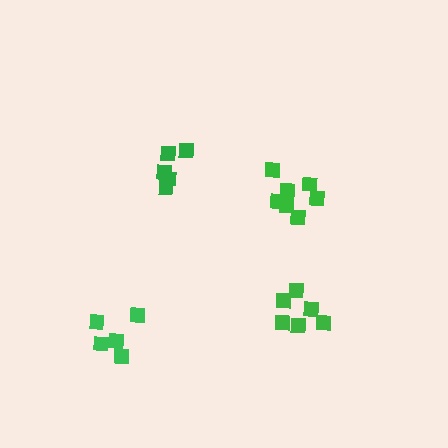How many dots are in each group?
Group 1: 5 dots, Group 2: 6 dots, Group 3: 7 dots, Group 4: 5 dots (23 total).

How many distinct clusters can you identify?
There are 4 distinct clusters.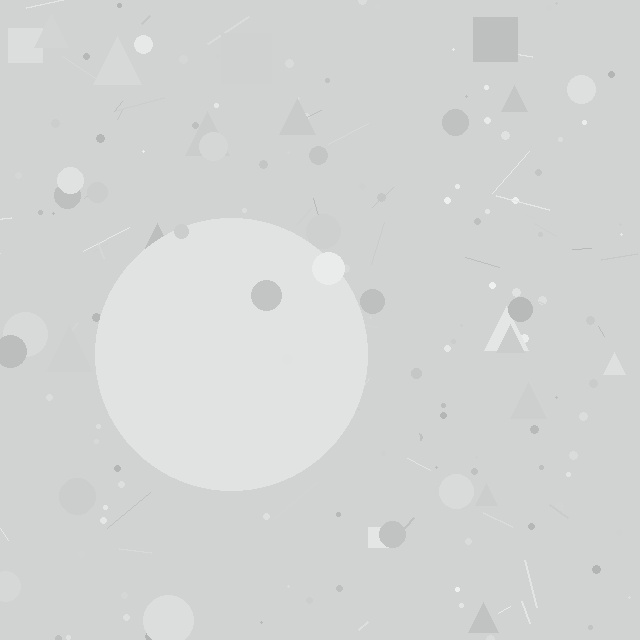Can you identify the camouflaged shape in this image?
The camouflaged shape is a circle.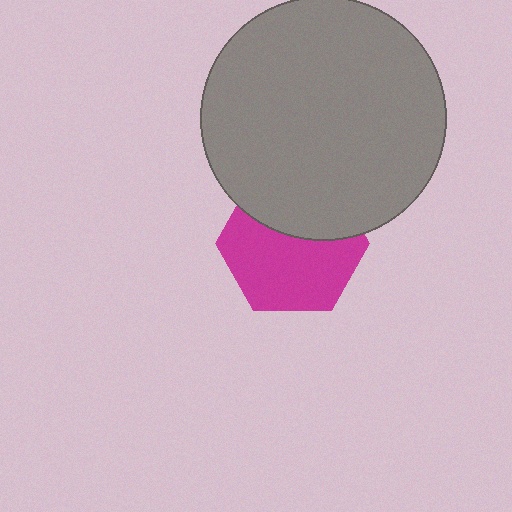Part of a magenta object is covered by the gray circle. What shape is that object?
It is a hexagon.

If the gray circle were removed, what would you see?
You would see the complete magenta hexagon.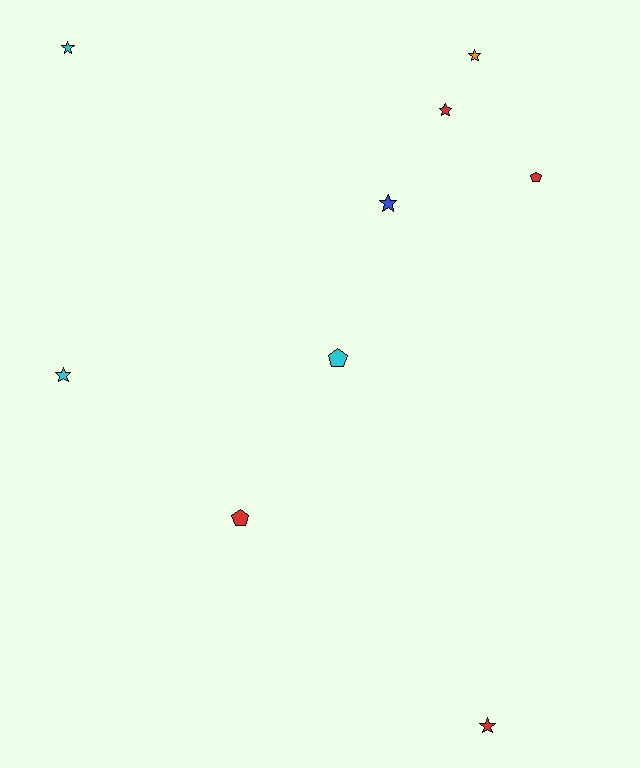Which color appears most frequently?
Red, with 4 objects.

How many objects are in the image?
There are 9 objects.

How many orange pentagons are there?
There are no orange pentagons.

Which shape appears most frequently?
Star, with 6 objects.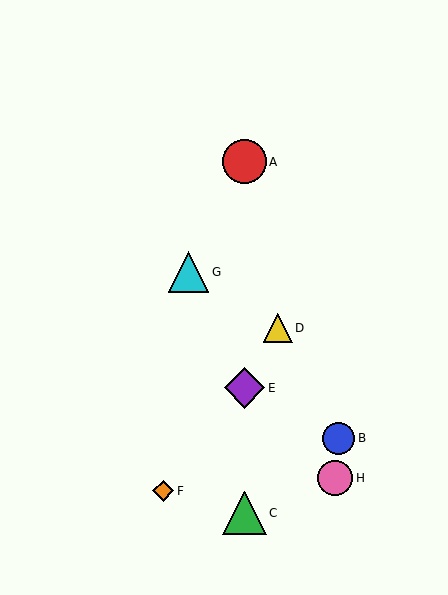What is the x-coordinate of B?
Object B is at x≈339.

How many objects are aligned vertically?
3 objects (A, C, E) are aligned vertically.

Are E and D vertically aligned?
No, E is at x≈244 and D is at x≈278.